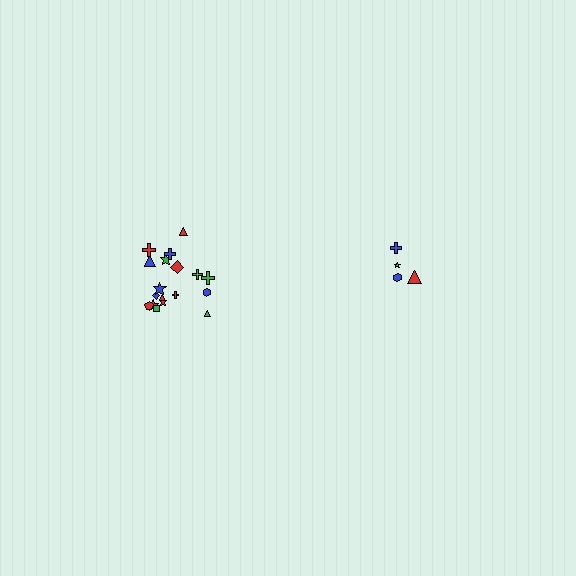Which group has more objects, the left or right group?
The left group.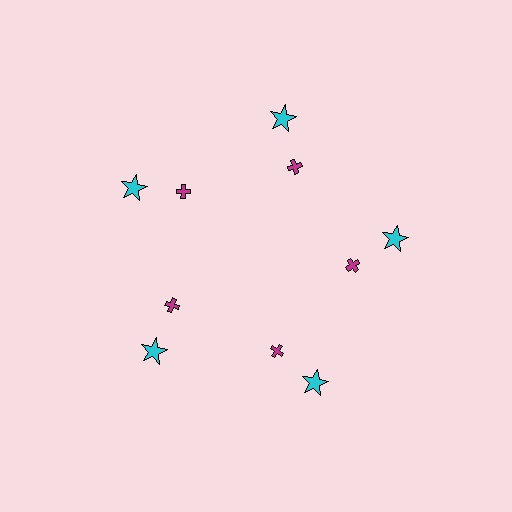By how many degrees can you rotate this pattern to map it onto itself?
The pattern maps onto itself every 72 degrees of rotation.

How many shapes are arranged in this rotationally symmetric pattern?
There are 10 shapes, arranged in 5 groups of 2.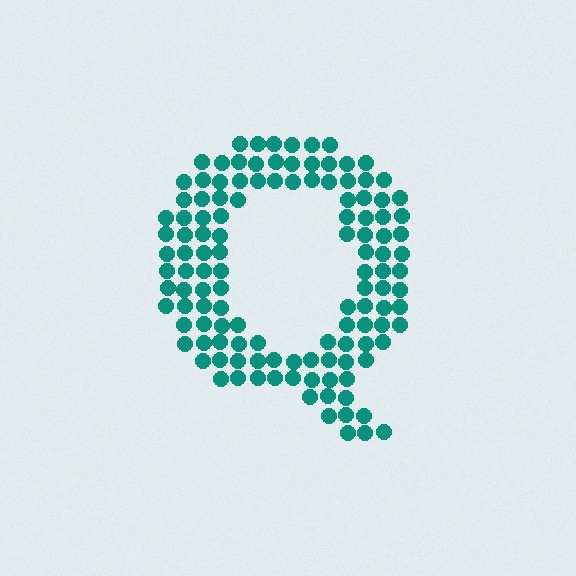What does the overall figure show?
The overall figure shows the letter Q.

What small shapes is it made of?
It is made of small circles.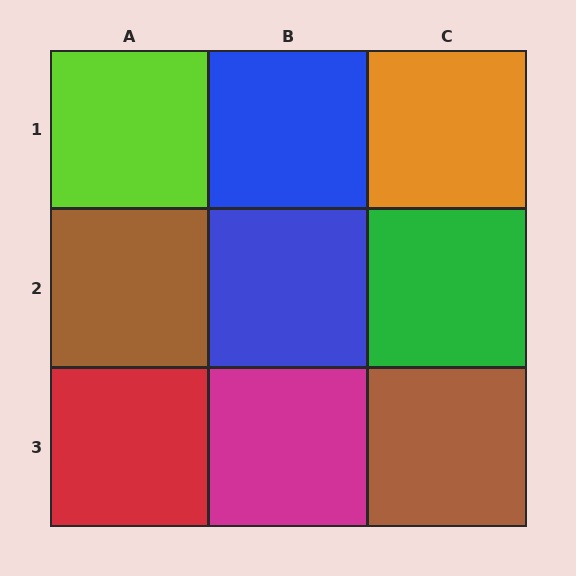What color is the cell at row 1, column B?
Blue.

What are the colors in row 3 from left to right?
Red, magenta, brown.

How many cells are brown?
2 cells are brown.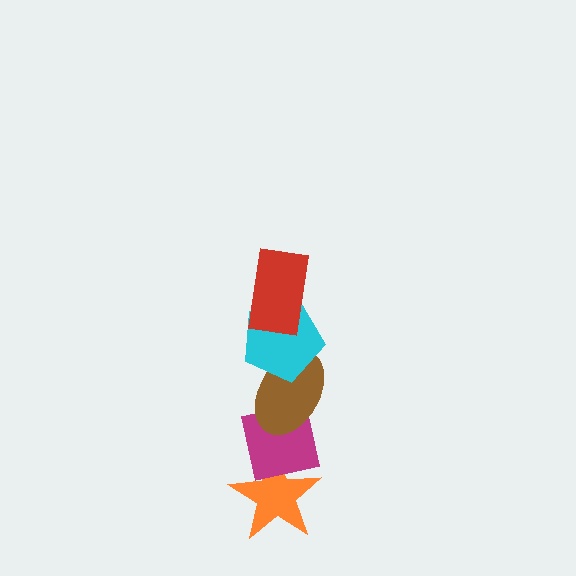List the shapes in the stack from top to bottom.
From top to bottom: the red rectangle, the cyan pentagon, the brown ellipse, the magenta square, the orange star.